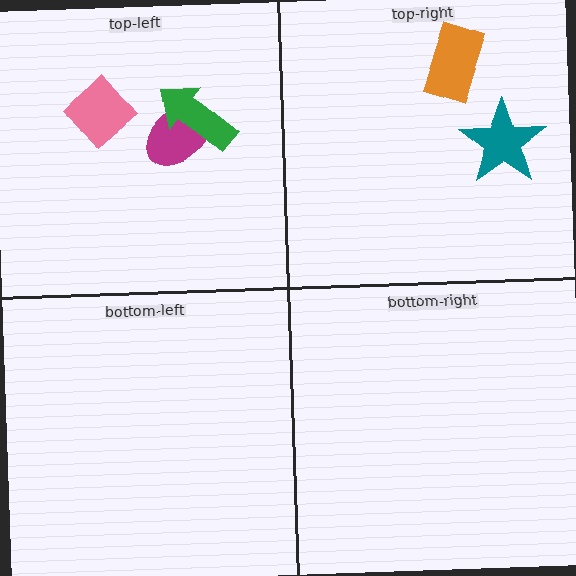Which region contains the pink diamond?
The top-left region.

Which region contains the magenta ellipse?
The top-left region.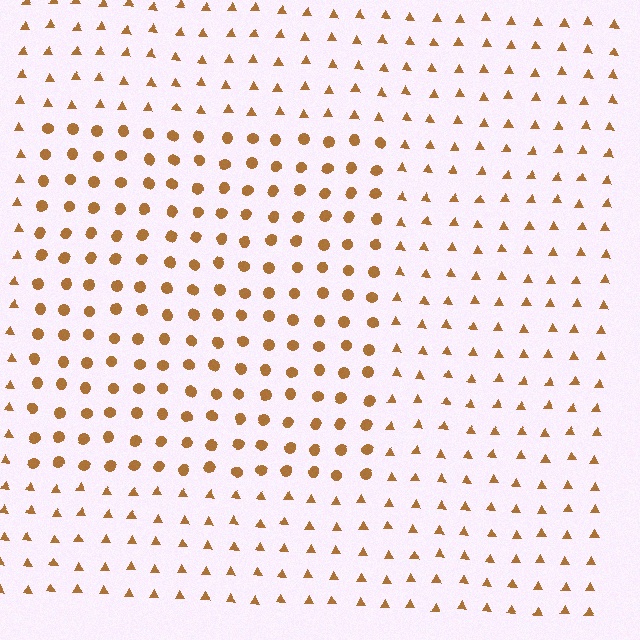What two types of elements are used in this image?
The image uses circles inside the rectangle region and triangles outside it.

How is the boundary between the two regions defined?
The boundary is defined by a change in element shape: circles inside vs. triangles outside. All elements share the same color and spacing.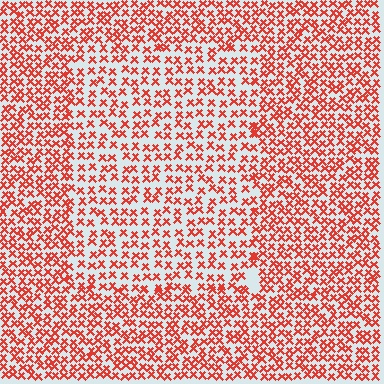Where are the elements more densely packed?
The elements are more densely packed outside the rectangle boundary.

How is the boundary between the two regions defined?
The boundary is defined by a change in element density (approximately 1.6x ratio). All elements are the same color, size, and shape.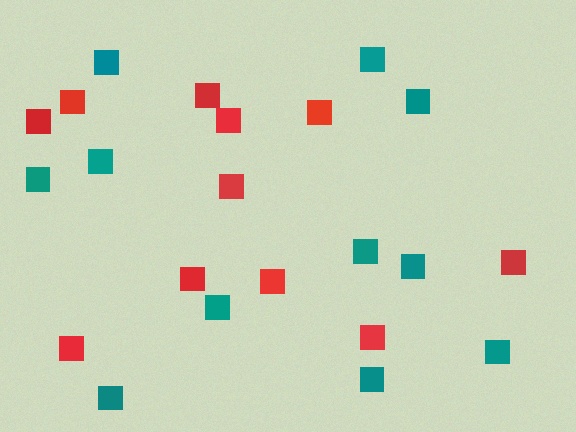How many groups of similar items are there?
There are 2 groups: one group of red squares (11) and one group of teal squares (11).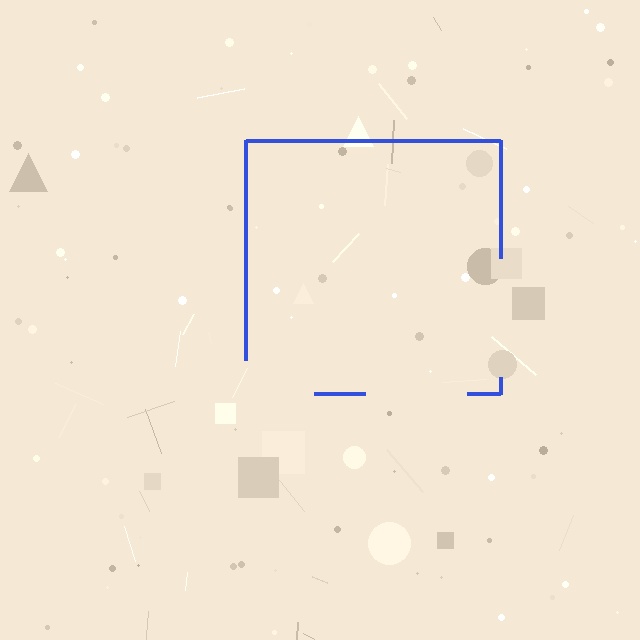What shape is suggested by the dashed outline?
The dashed outline suggests a square.